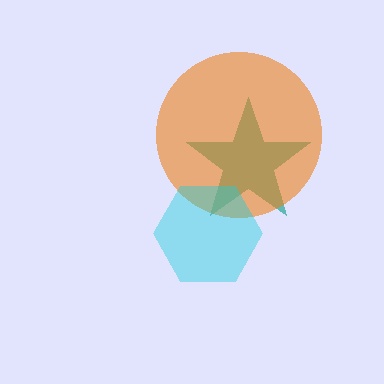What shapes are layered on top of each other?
The layered shapes are: a teal star, an orange circle, a cyan hexagon.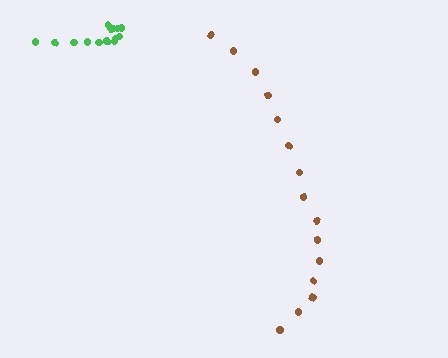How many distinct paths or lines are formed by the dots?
There are 2 distinct paths.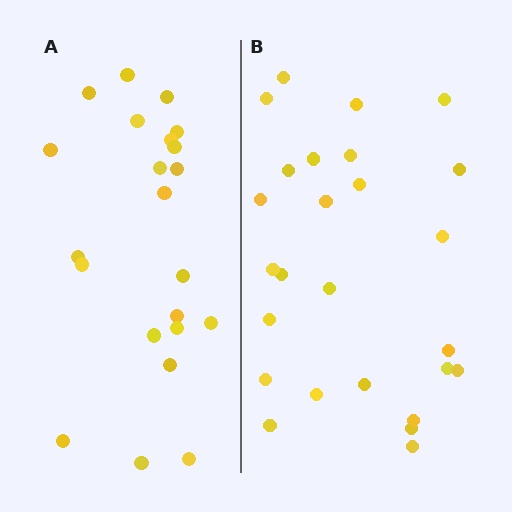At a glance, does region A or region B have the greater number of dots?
Region B (the right region) has more dots.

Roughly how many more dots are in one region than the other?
Region B has about 4 more dots than region A.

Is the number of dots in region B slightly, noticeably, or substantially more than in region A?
Region B has only slightly more — the two regions are fairly close. The ratio is roughly 1.2 to 1.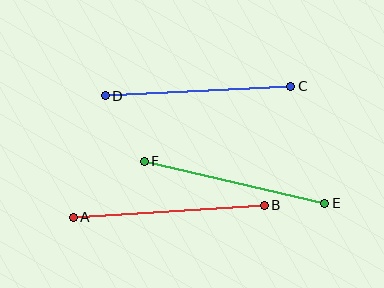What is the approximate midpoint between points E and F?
The midpoint is at approximately (235, 182) pixels.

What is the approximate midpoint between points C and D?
The midpoint is at approximately (198, 91) pixels.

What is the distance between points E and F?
The distance is approximately 185 pixels.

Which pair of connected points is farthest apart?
Points A and B are farthest apart.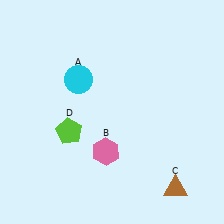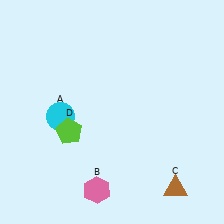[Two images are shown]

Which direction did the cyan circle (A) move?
The cyan circle (A) moved down.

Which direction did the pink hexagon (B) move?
The pink hexagon (B) moved down.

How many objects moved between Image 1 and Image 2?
2 objects moved between the two images.